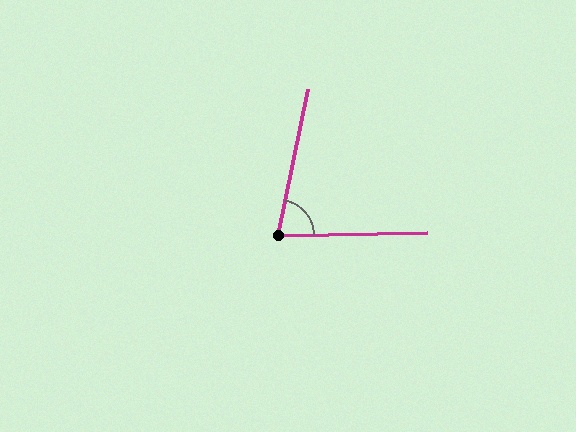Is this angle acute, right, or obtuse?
It is acute.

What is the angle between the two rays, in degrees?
Approximately 77 degrees.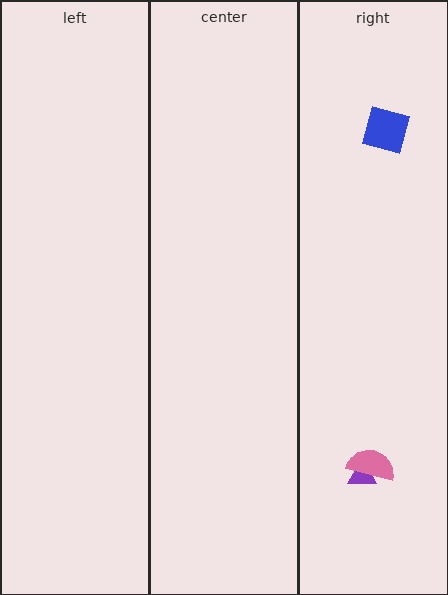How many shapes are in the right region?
3.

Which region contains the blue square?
The right region.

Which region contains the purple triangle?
The right region.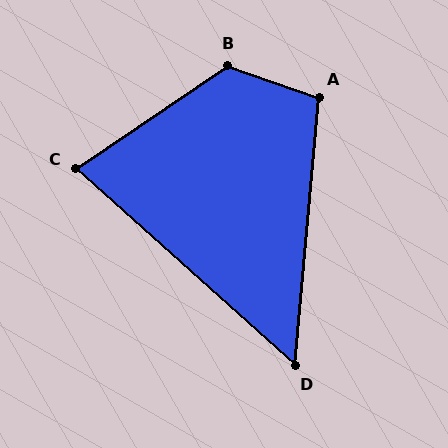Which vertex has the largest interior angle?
B, at approximately 127 degrees.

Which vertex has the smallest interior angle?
D, at approximately 53 degrees.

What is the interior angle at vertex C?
Approximately 76 degrees (acute).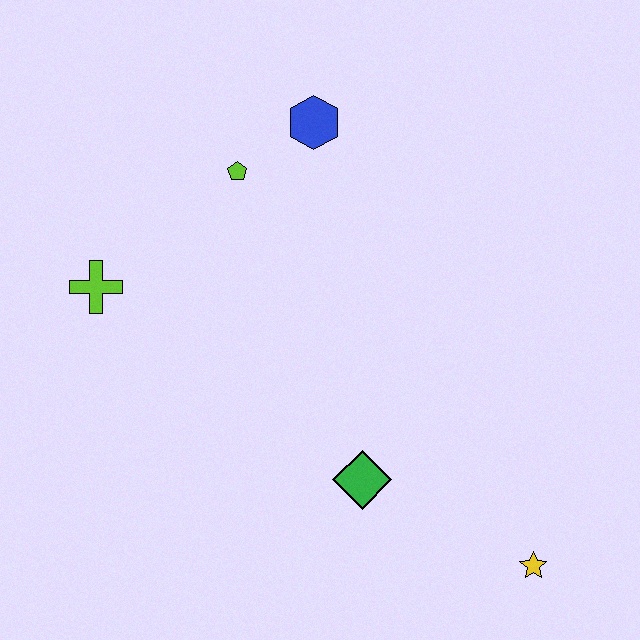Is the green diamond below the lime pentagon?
Yes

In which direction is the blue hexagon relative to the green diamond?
The blue hexagon is above the green diamond.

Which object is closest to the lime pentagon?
The blue hexagon is closest to the lime pentagon.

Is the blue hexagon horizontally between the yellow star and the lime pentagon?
Yes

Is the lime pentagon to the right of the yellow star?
No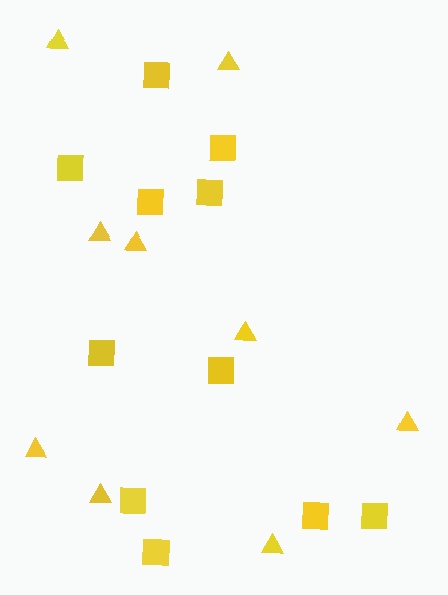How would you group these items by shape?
There are 2 groups: one group of squares (11) and one group of triangles (9).